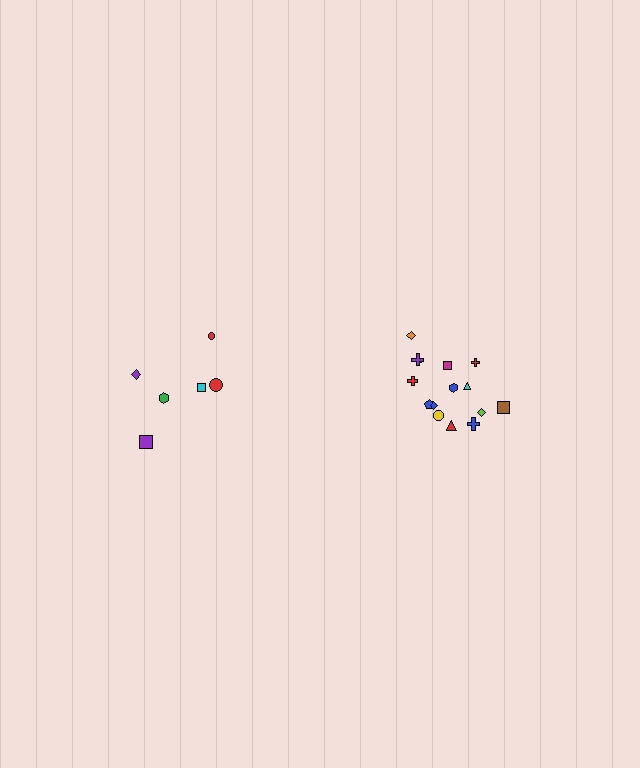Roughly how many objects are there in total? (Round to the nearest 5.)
Roughly 20 objects in total.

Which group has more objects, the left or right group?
The right group.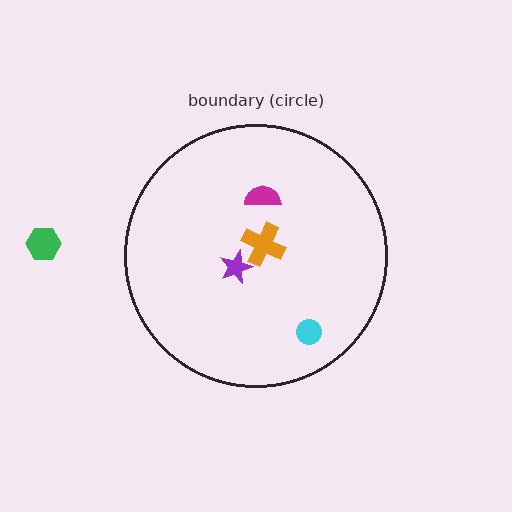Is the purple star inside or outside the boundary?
Inside.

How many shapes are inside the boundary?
4 inside, 1 outside.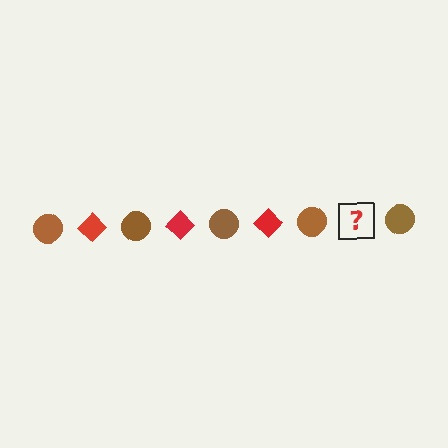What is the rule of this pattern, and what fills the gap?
The rule is that the pattern alternates between brown circle and red diamond. The gap should be filled with a red diamond.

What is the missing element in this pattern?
The missing element is a red diamond.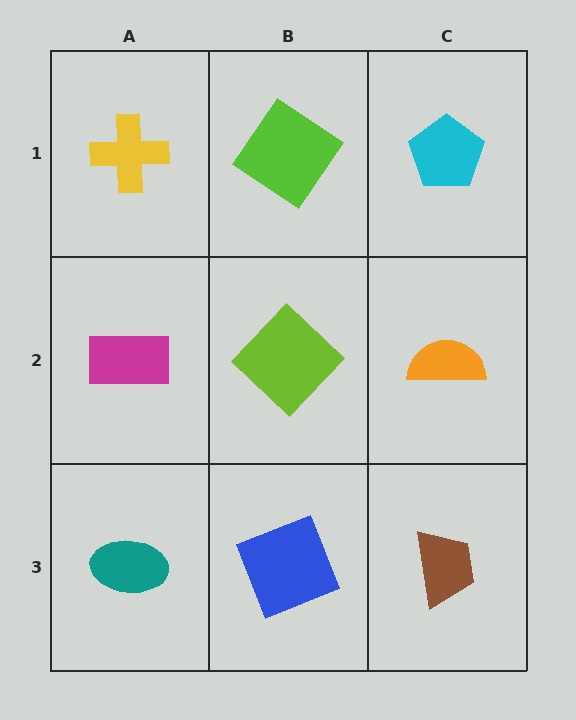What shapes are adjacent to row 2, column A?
A yellow cross (row 1, column A), a teal ellipse (row 3, column A), a lime diamond (row 2, column B).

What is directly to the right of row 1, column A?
A lime diamond.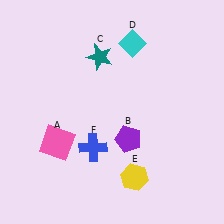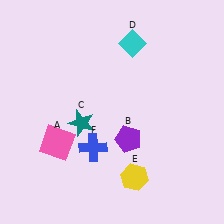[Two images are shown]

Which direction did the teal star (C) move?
The teal star (C) moved down.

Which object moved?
The teal star (C) moved down.